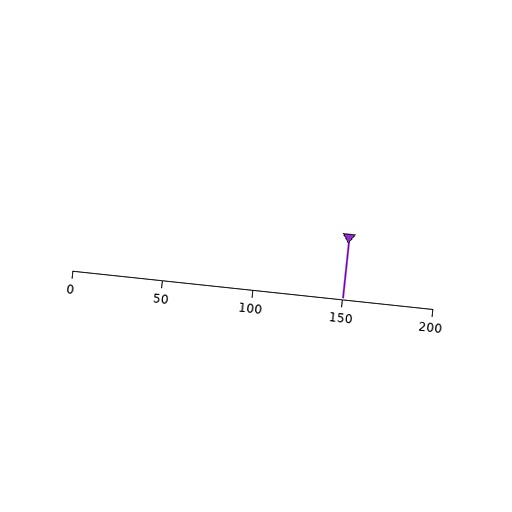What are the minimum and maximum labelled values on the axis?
The axis runs from 0 to 200.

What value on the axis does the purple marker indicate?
The marker indicates approximately 150.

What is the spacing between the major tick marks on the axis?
The major ticks are spaced 50 apart.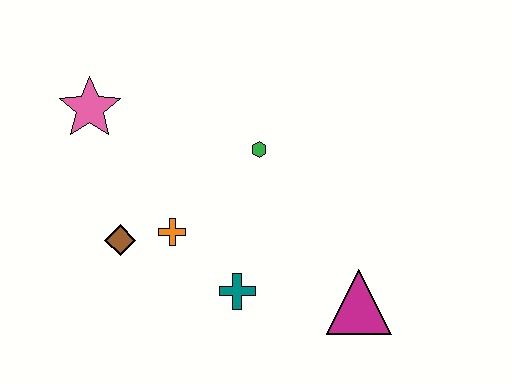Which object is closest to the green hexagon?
The orange cross is closest to the green hexagon.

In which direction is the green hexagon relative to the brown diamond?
The green hexagon is to the right of the brown diamond.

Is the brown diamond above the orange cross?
No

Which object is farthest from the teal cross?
The pink star is farthest from the teal cross.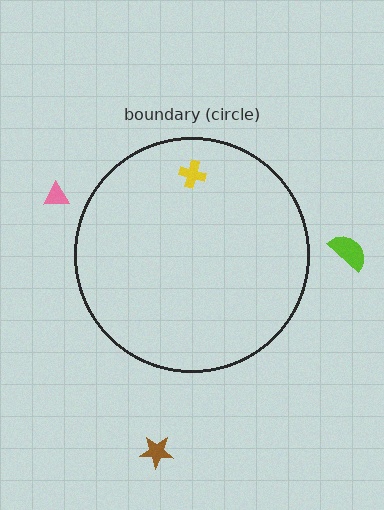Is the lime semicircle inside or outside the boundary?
Outside.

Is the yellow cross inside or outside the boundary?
Inside.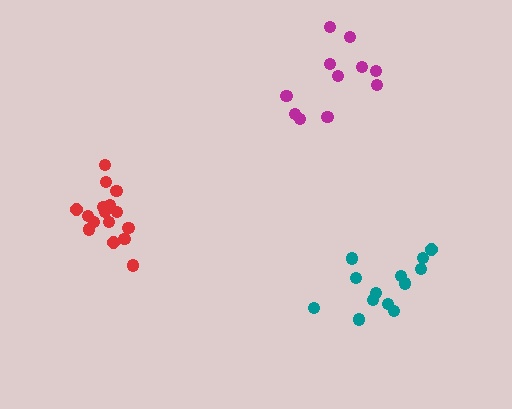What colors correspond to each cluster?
The clusters are colored: teal, red, magenta.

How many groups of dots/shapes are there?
There are 3 groups.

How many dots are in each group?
Group 1: 13 dots, Group 2: 16 dots, Group 3: 11 dots (40 total).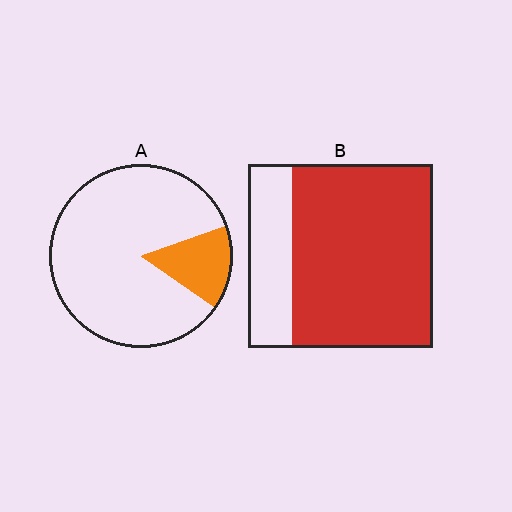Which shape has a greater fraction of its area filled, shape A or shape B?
Shape B.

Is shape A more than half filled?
No.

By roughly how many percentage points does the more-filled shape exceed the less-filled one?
By roughly 60 percentage points (B over A).